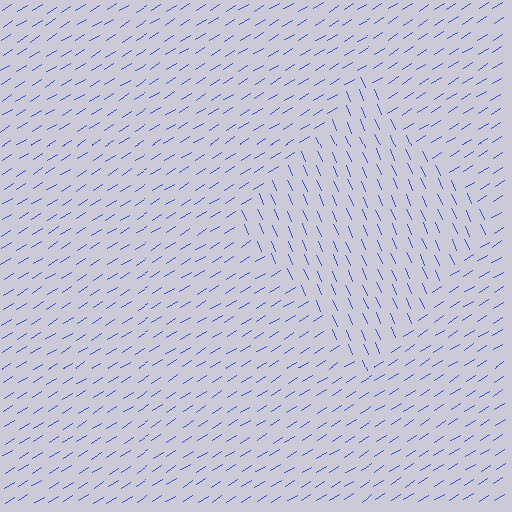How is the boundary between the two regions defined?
The boundary is defined purely by a change in line orientation (approximately 81 degrees difference). All lines are the same color and thickness.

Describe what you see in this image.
The image is filled with small blue line segments. A diamond region in the image has lines oriented differently from the surrounding lines, creating a visible texture boundary.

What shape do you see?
I see a diamond.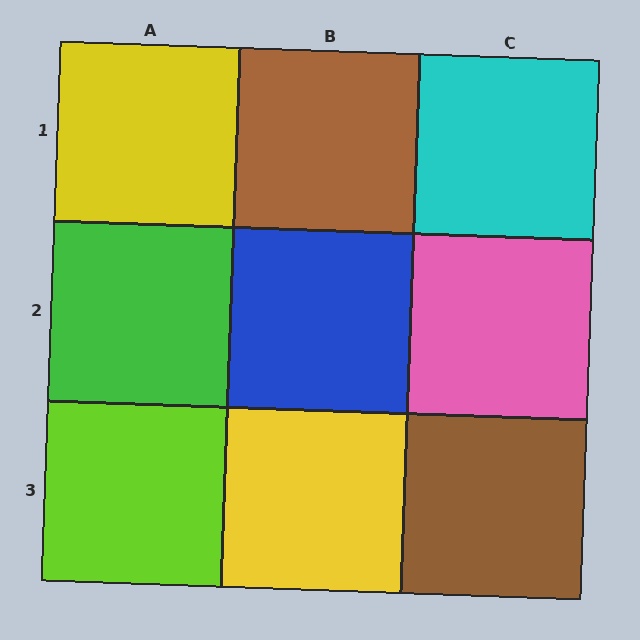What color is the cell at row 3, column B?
Yellow.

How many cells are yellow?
2 cells are yellow.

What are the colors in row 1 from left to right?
Yellow, brown, cyan.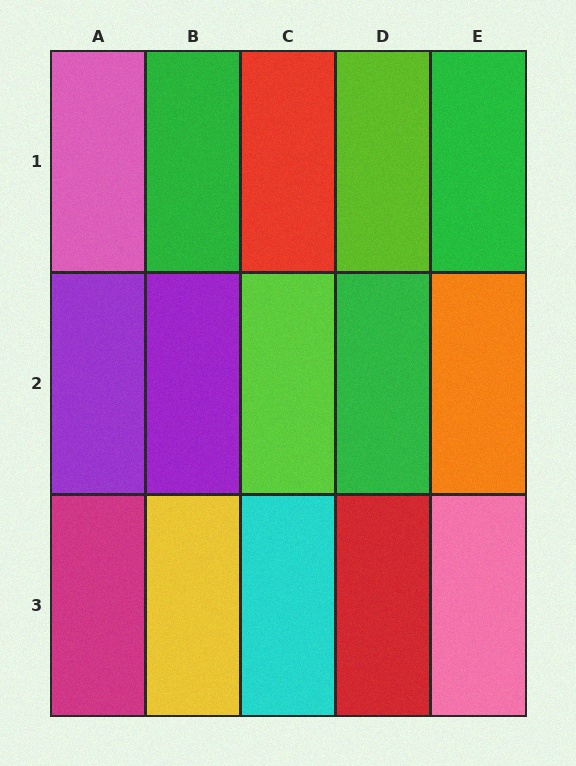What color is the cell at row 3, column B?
Yellow.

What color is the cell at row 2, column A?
Purple.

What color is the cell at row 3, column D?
Red.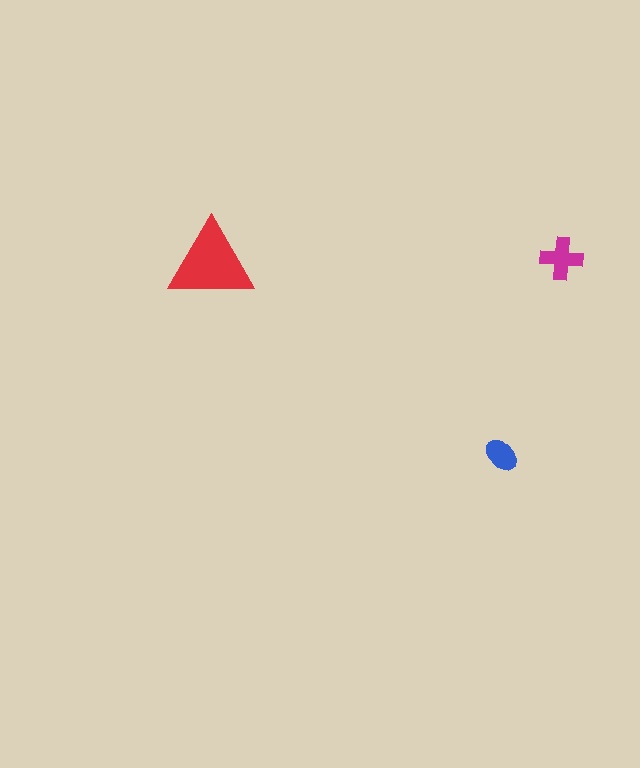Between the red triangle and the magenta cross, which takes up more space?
The red triangle.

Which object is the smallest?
The blue ellipse.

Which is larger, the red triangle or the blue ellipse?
The red triangle.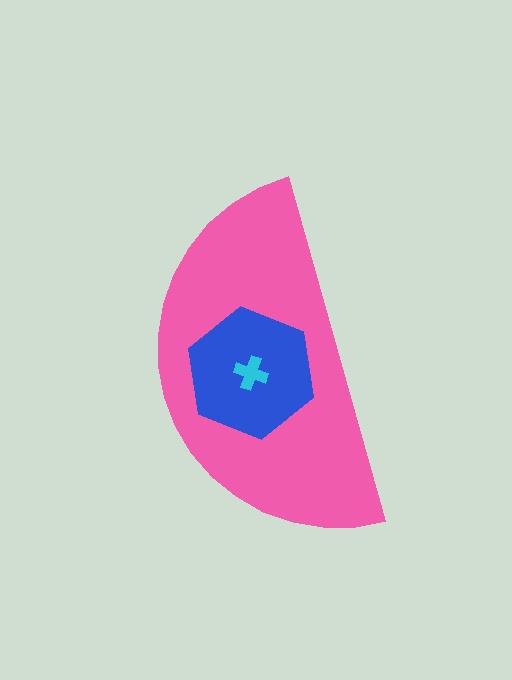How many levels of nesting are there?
3.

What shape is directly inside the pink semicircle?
The blue hexagon.